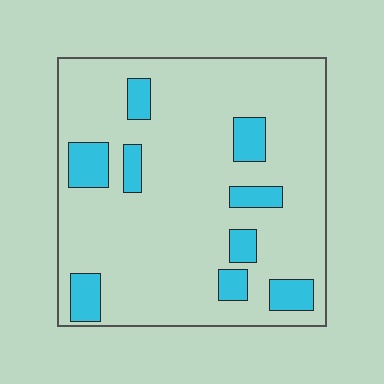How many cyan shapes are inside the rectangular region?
9.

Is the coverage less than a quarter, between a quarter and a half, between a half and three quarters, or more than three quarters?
Less than a quarter.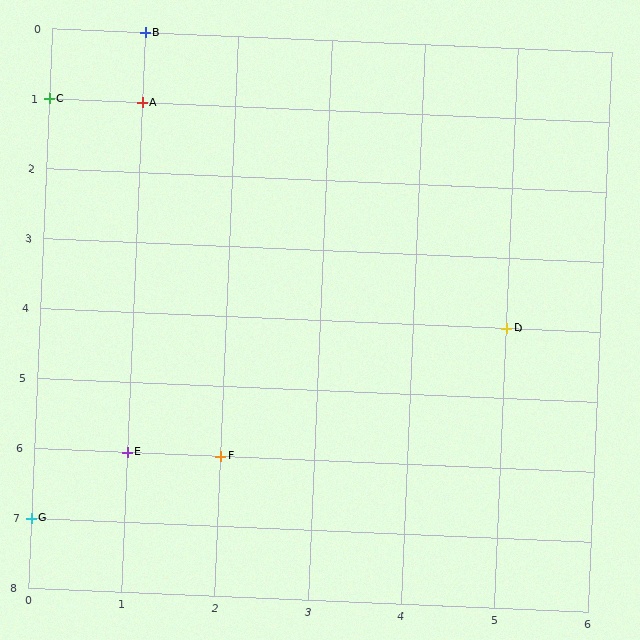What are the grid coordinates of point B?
Point B is at grid coordinates (1, 0).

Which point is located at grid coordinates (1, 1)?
Point A is at (1, 1).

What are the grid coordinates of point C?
Point C is at grid coordinates (0, 1).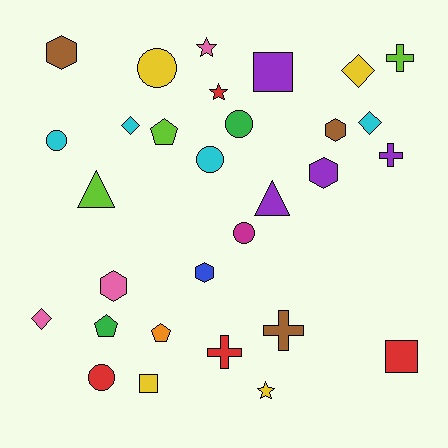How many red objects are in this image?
There are 4 red objects.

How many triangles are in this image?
There are 2 triangles.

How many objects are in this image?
There are 30 objects.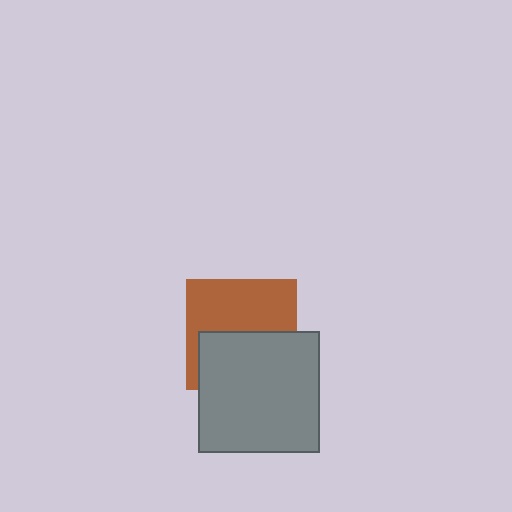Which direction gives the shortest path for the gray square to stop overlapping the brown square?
Moving down gives the shortest separation.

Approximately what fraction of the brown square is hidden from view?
Roughly 47% of the brown square is hidden behind the gray square.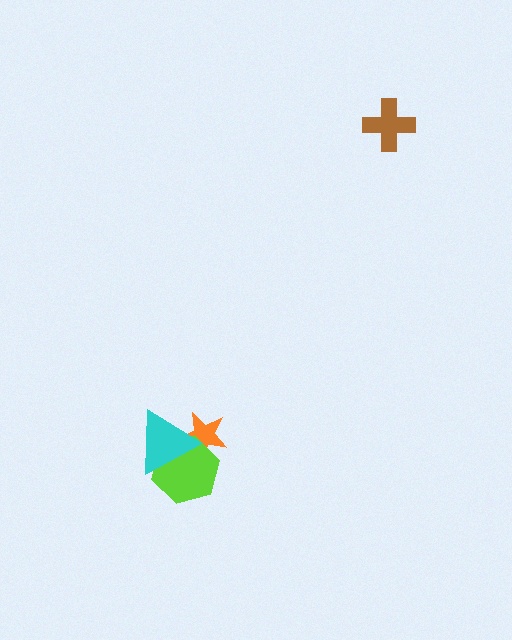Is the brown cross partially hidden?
No, no other shape covers it.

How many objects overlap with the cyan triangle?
2 objects overlap with the cyan triangle.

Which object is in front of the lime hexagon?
The cyan triangle is in front of the lime hexagon.